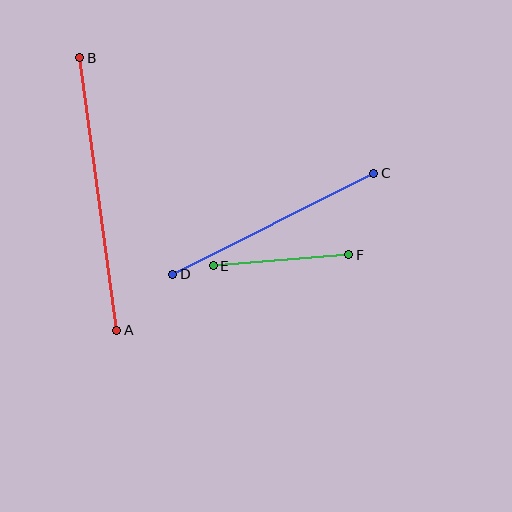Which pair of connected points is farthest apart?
Points A and B are farthest apart.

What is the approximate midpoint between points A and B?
The midpoint is at approximately (98, 194) pixels.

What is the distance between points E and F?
The distance is approximately 136 pixels.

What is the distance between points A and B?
The distance is approximately 275 pixels.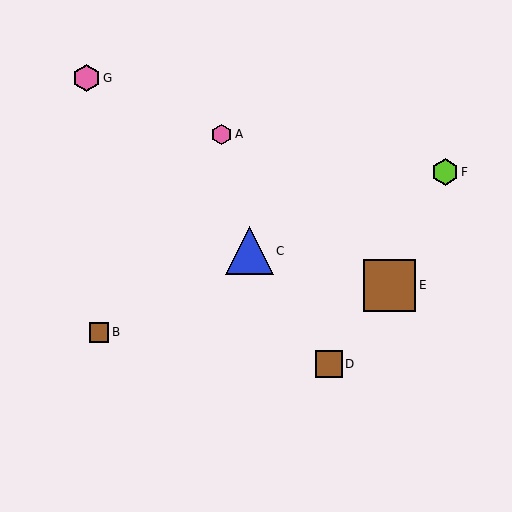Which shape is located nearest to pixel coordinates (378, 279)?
The brown square (labeled E) at (389, 285) is nearest to that location.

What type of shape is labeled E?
Shape E is a brown square.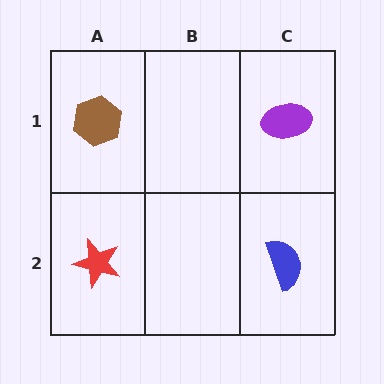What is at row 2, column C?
A blue semicircle.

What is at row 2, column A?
A red star.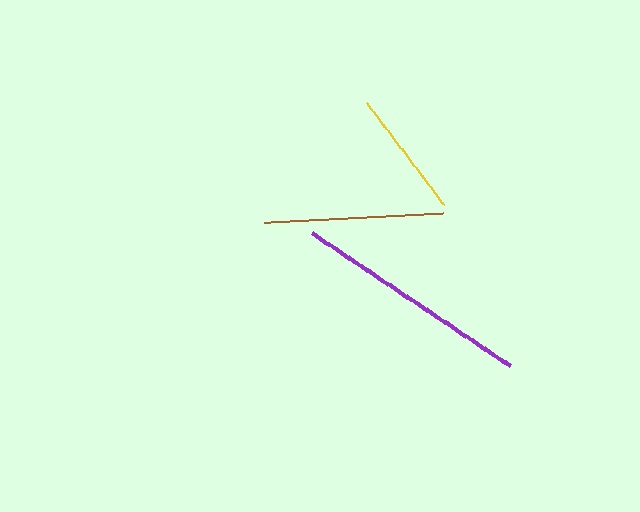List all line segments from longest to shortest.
From longest to shortest: purple, brown, yellow.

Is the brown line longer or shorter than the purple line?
The purple line is longer than the brown line.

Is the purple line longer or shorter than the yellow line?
The purple line is longer than the yellow line.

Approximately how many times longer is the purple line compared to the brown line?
The purple line is approximately 1.3 times the length of the brown line.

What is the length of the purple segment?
The purple segment is approximately 239 pixels long.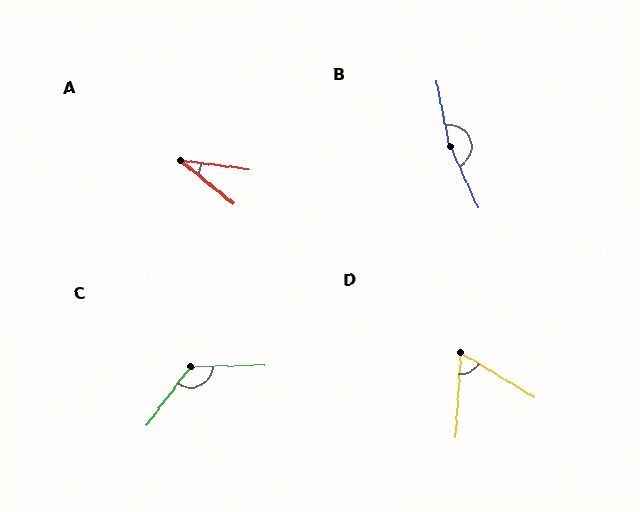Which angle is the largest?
B, at approximately 167 degrees.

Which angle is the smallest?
A, at approximately 32 degrees.